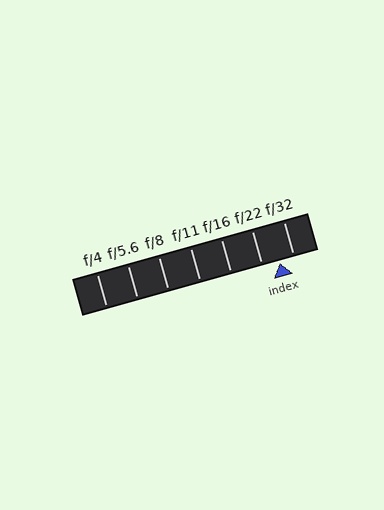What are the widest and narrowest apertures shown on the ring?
The widest aperture shown is f/4 and the narrowest is f/32.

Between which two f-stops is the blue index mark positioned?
The index mark is between f/22 and f/32.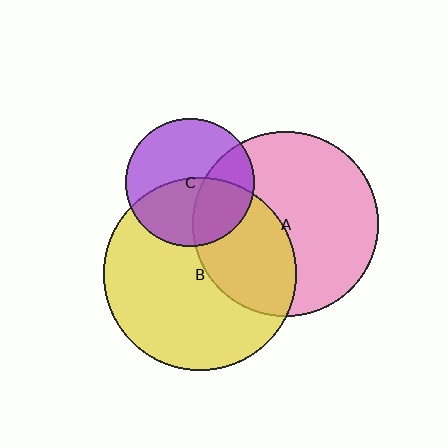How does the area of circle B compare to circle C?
Approximately 2.3 times.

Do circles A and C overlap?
Yes.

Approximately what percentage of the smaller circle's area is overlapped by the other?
Approximately 30%.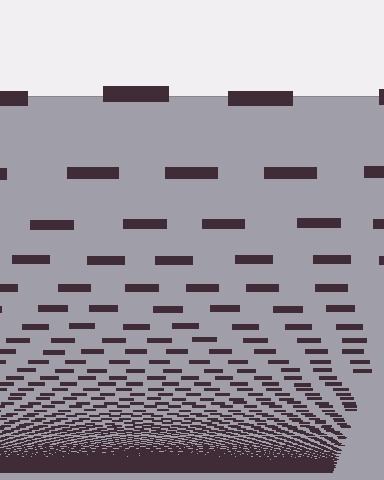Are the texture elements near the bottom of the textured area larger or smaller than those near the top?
Smaller. The gradient is inverted — elements near the bottom are smaller and denser.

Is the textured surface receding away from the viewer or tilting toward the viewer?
The surface appears to tilt toward the viewer. Texture elements get larger and sparser toward the top.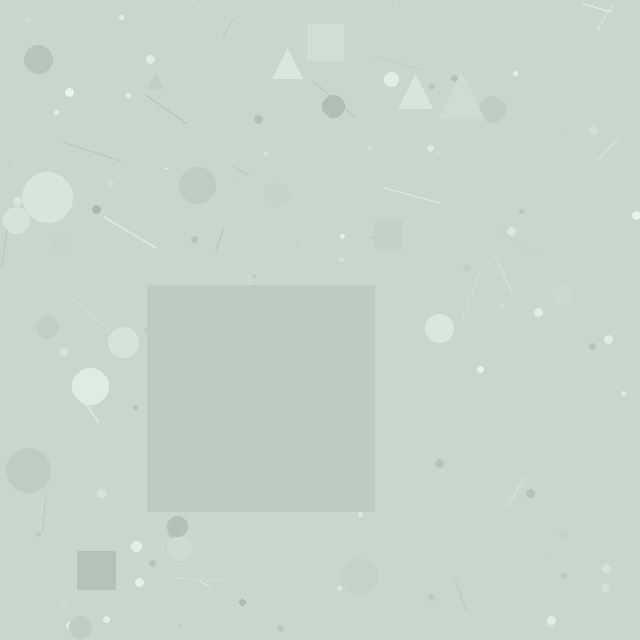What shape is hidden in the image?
A square is hidden in the image.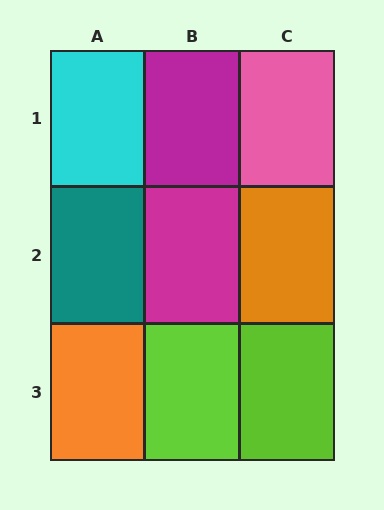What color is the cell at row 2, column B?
Magenta.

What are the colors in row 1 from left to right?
Cyan, magenta, pink.